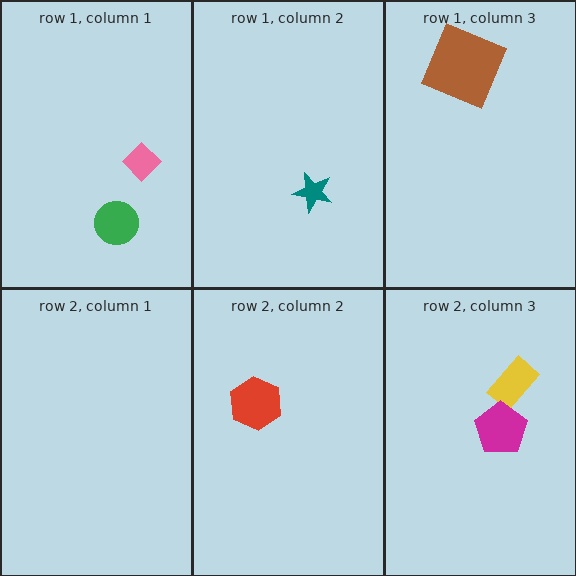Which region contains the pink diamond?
The row 1, column 1 region.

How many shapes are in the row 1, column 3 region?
1.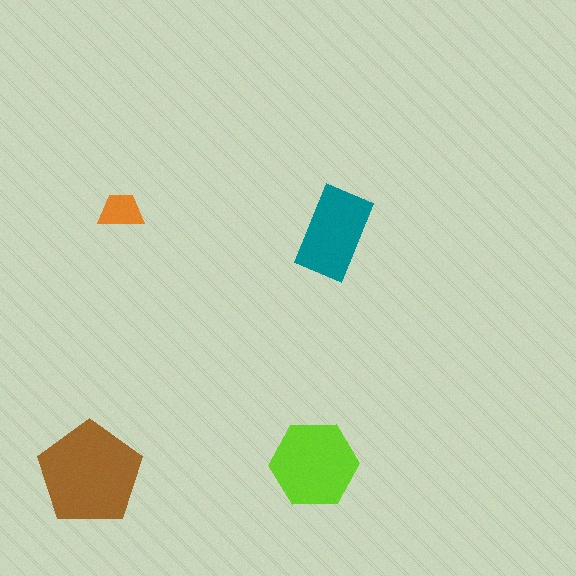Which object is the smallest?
The orange trapezoid.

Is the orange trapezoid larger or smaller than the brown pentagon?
Smaller.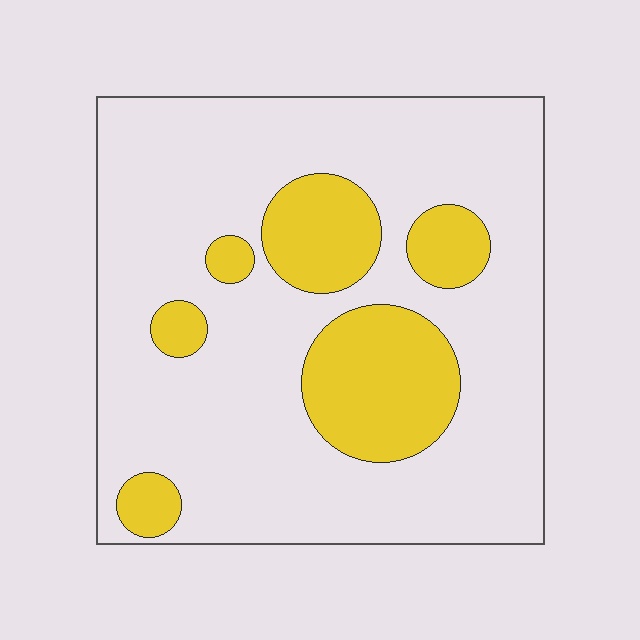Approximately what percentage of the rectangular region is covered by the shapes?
Approximately 20%.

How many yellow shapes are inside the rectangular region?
6.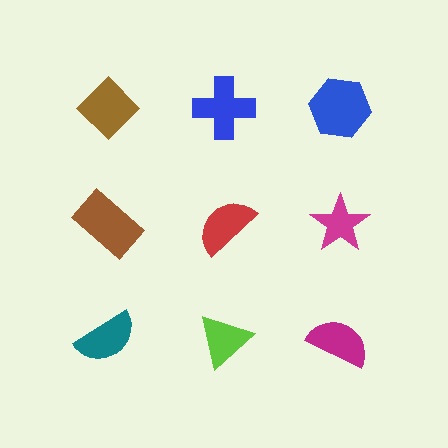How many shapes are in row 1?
3 shapes.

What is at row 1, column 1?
A brown diamond.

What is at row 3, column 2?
A lime triangle.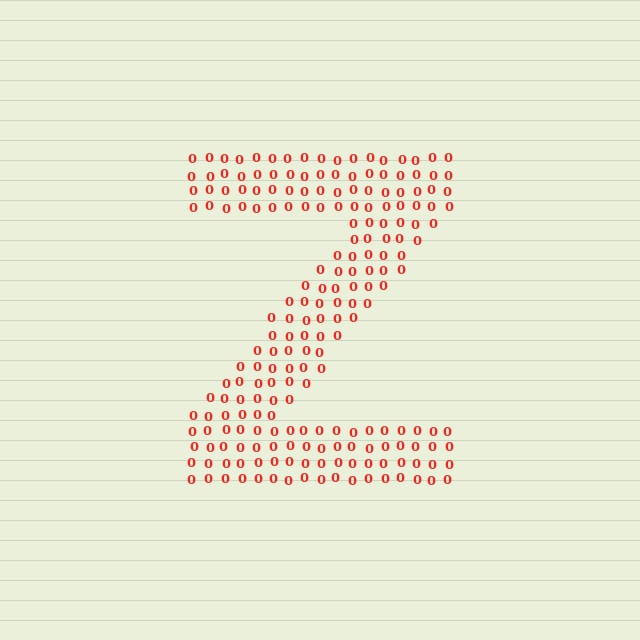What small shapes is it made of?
It is made of small digit 0's.